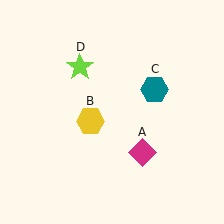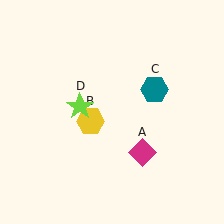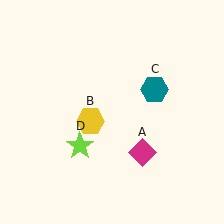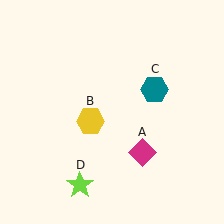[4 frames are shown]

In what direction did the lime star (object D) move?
The lime star (object D) moved down.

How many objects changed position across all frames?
1 object changed position: lime star (object D).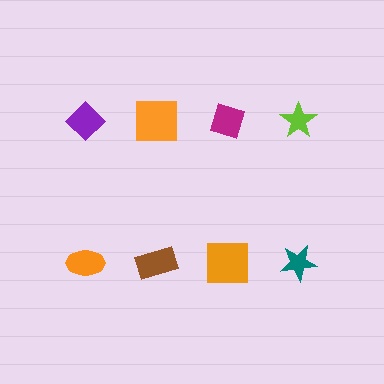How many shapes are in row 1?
4 shapes.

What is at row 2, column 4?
A teal star.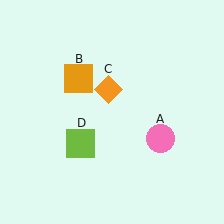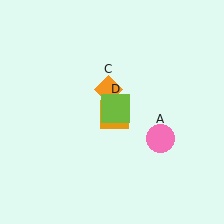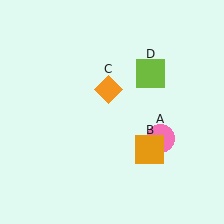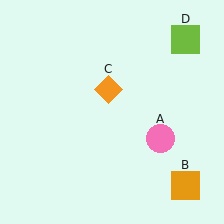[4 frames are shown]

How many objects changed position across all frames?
2 objects changed position: orange square (object B), lime square (object D).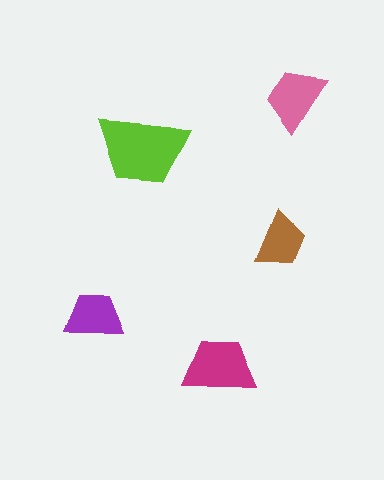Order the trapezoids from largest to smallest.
the lime one, the magenta one, the pink one, the purple one, the brown one.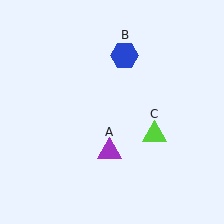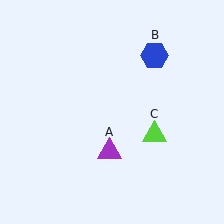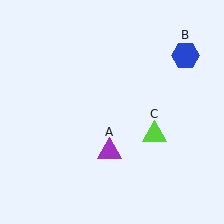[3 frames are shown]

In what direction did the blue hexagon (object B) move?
The blue hexagon (object B) moved right.